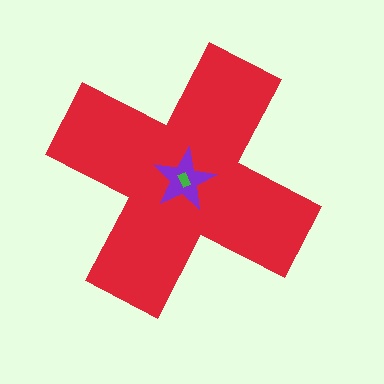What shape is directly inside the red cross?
The purple star.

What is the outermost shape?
The red cross.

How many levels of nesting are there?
3.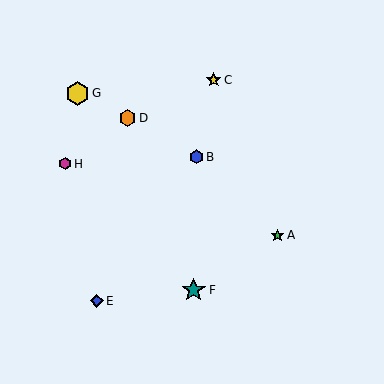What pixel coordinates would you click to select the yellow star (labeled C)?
Click at (214, 80) to select the yellow star C.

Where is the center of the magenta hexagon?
The center of the magenta hexagon is at (65, 164).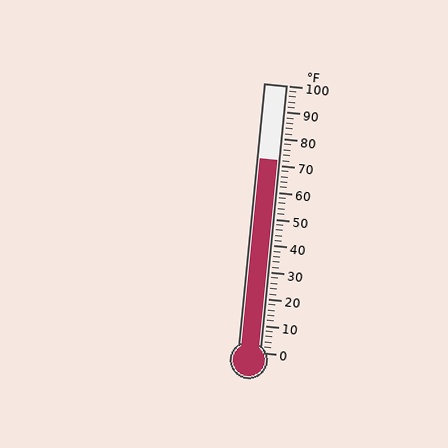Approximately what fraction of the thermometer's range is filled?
The thermometer is filled to approximately 70% of its range.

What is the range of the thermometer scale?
The thermometer scale ranges from 0°F to 100°F.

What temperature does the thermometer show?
The thermometer shows approximately 72°F.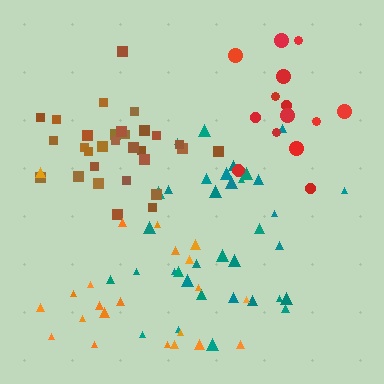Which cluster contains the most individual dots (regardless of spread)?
Teal (35).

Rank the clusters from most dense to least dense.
brown, teal, red, orange.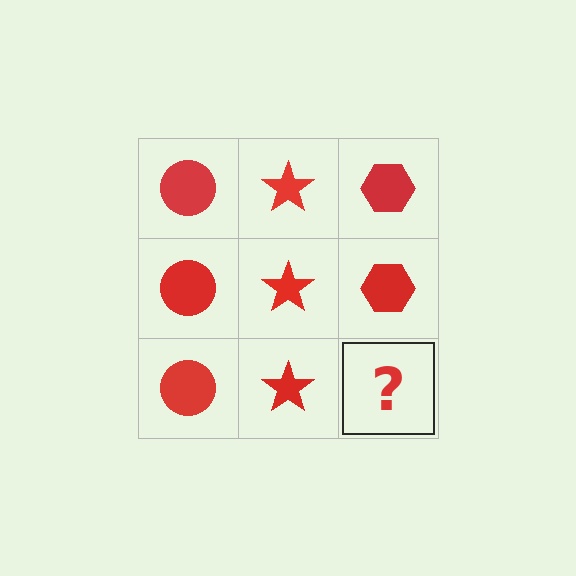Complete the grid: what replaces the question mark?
The question mark should be replaced with a red hexagon.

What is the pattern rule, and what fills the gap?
The rule is that each column has a consistent shape. The gap should be filled with a red hexagon.